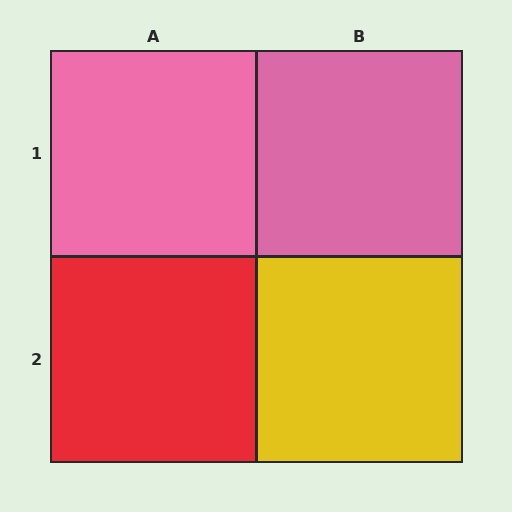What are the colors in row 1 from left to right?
Pink, pink.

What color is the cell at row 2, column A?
Red.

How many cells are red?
1 cell is red.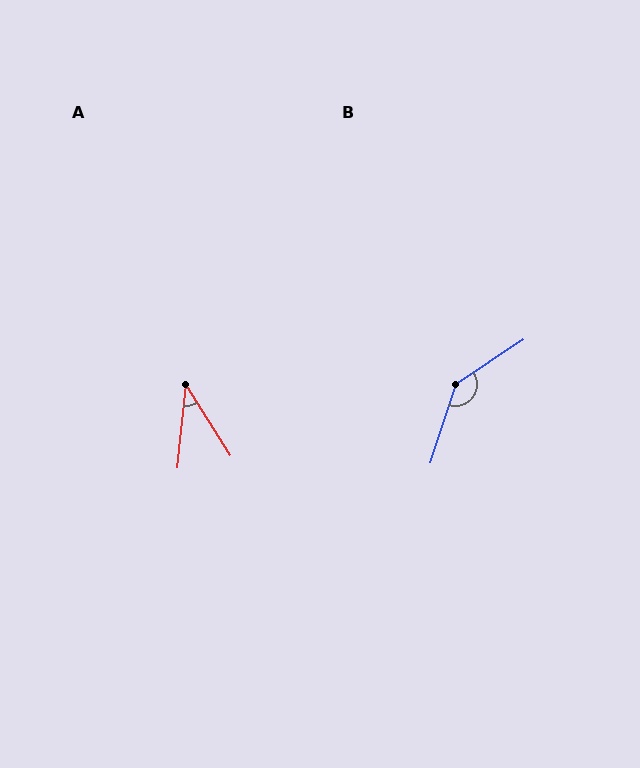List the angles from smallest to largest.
A (38°), B (142°).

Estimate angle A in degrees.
Approximately 38 degrees.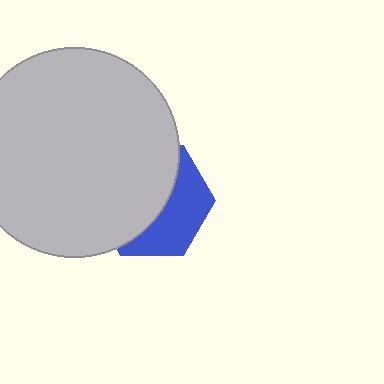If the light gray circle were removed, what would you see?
You would see the complete blue hexagon.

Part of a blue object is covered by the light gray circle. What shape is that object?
It is a hexagon.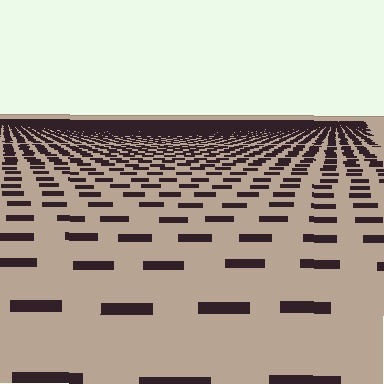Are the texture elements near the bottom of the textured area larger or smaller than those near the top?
Larger. Near the bottom, elements are closer to the viewer and appear at a bigger on-screen size.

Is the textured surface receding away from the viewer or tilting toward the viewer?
The surface is receding away from the viewer. Texture elements get smaller and denser toward the top.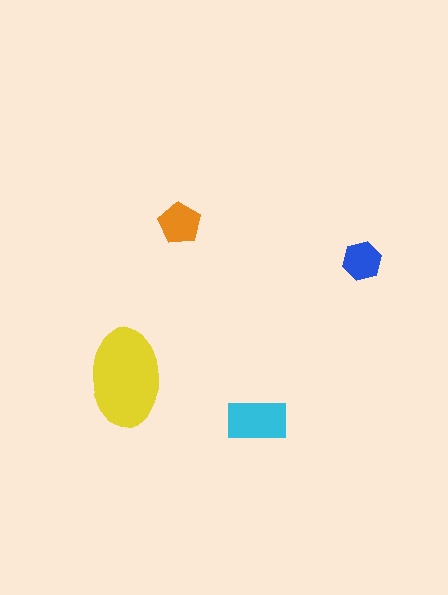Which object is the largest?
The yellow ellipse.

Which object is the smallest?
The blue hexagon.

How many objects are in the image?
There are 4 objects in the image.